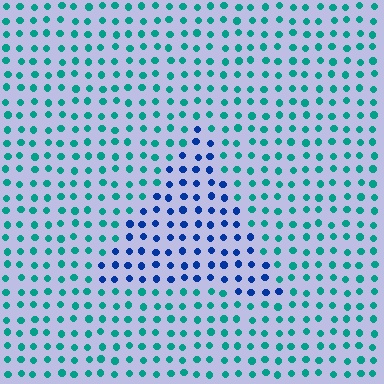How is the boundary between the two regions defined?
The boundary is defined purely by a slight shift in hue (about 50 degrees). Spacing, size, and orientation are identical on both sides.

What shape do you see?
I see a triangle.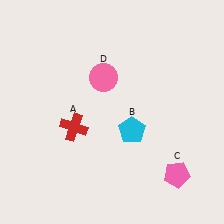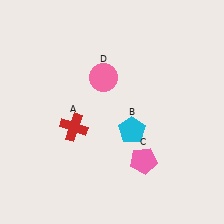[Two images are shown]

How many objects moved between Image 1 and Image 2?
1 object moved between the two images.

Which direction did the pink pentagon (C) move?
The pink pentagon (C) moved left.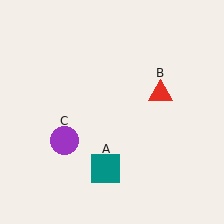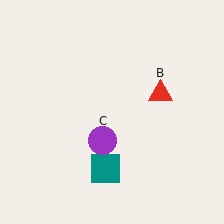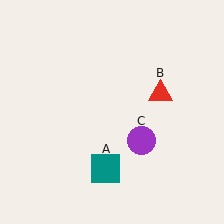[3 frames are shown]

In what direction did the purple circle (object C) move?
The purple circle (object C) moved right.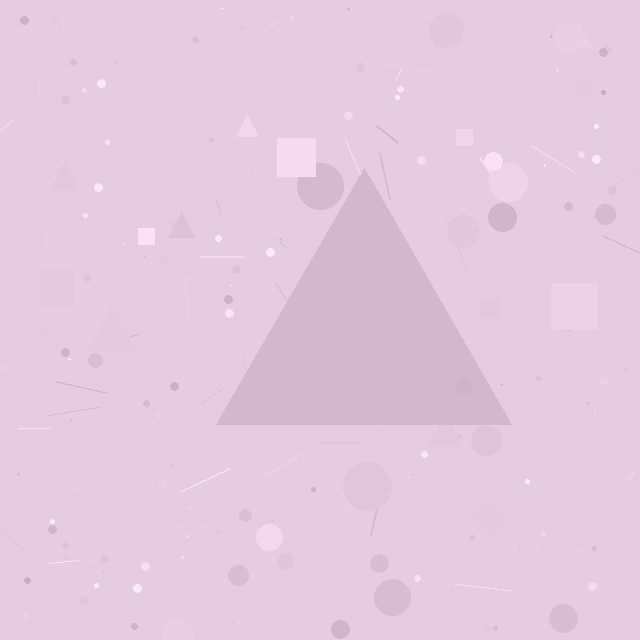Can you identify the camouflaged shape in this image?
The camouflaged shape is a triangle.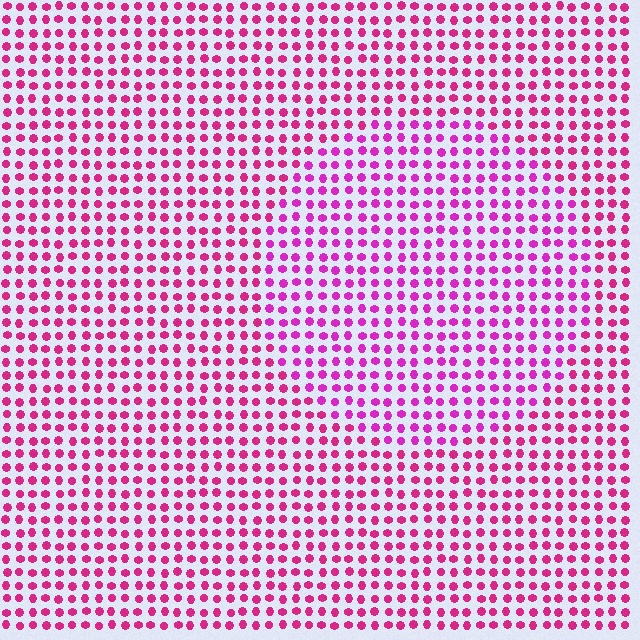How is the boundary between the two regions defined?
The boundary is defined purely by a slight shift in hue (about 21 degrees). Spacing, size, and orientation are identical on both sides.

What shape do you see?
I see a circle.